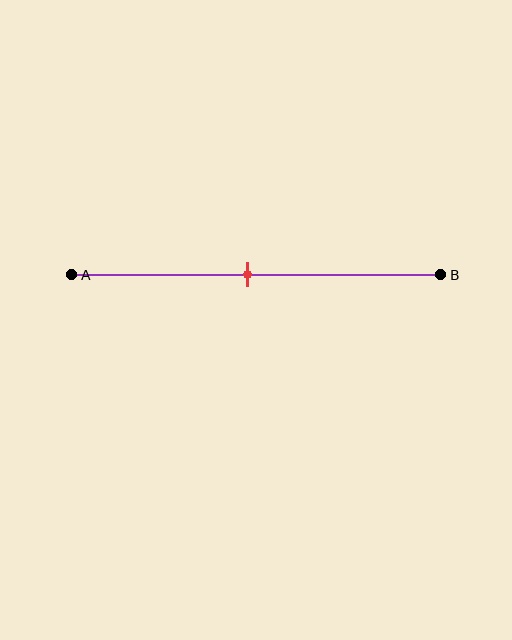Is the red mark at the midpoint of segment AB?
Yes, the mark is approximately at the midpoint.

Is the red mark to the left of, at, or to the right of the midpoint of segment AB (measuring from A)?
The red mark is approximately at the midpoint of segment AB.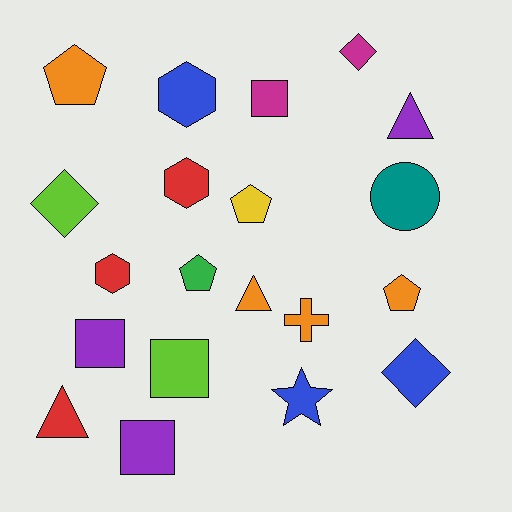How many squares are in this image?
There are 4 squares.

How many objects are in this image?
There are 20 objects.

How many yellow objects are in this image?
There is 1 yellow object.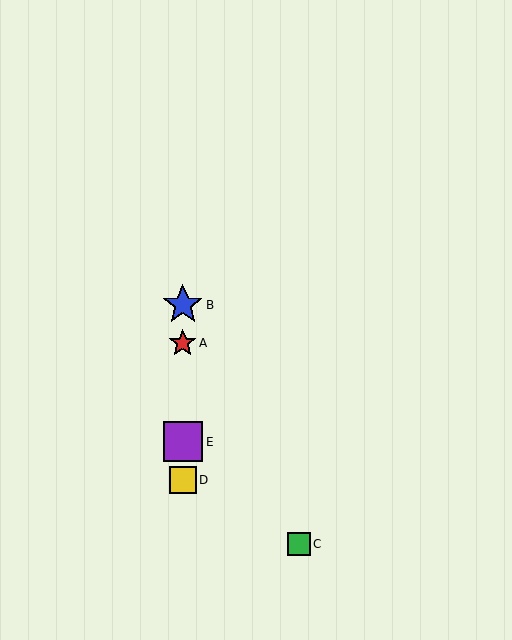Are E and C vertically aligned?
No, E is at x≈183 and C is at x≈299.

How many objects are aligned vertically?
4 objects (A, B, D, E) are aligned vertically.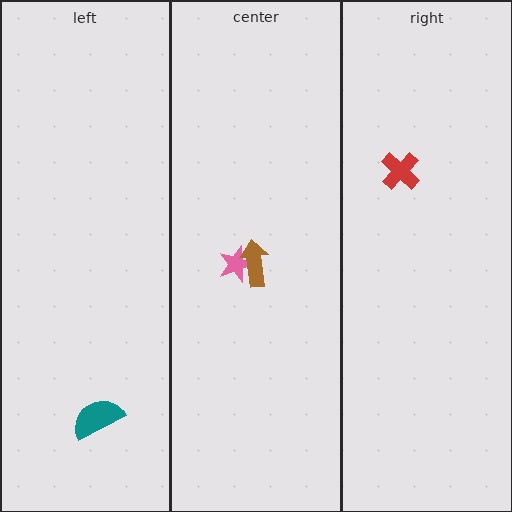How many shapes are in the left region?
1.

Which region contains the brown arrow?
The center region.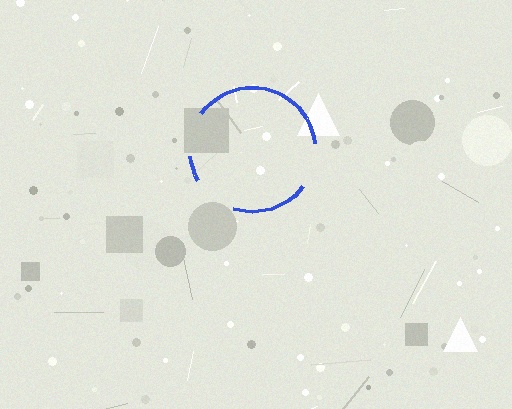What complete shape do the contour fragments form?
The contour fragments form a circle.